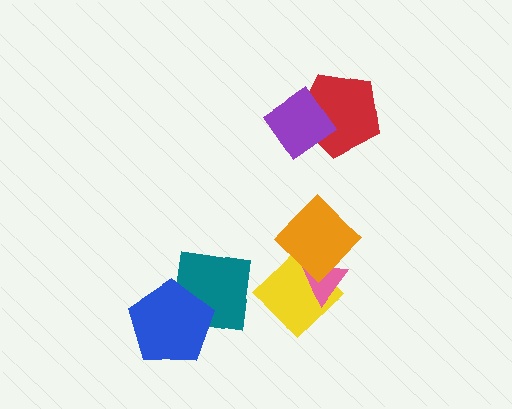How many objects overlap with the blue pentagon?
1 object overlaps with the blue pentagon.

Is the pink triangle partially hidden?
Yes, it is partially covered by another shape.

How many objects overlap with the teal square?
1 object overlaps with the teal square.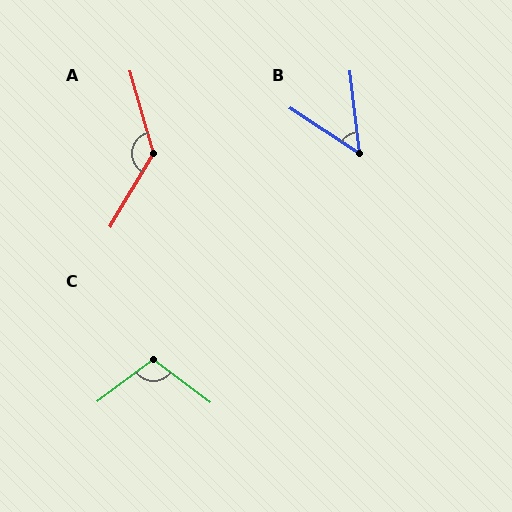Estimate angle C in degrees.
Approximately 106 degrees.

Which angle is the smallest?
B, at approximately 50 degrees.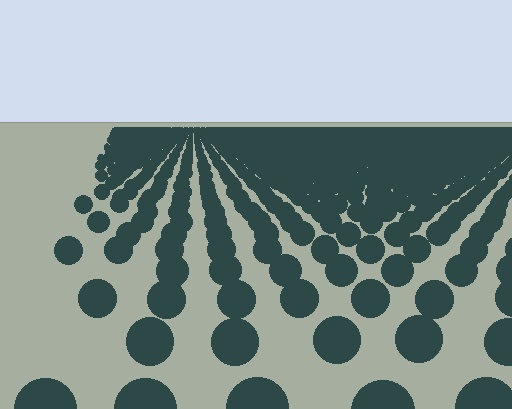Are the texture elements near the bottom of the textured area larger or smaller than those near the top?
Larger. Near the bottom, elements are closer to the viewer and appear at a bigger on-screen size.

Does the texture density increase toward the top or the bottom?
Density increases toward the top.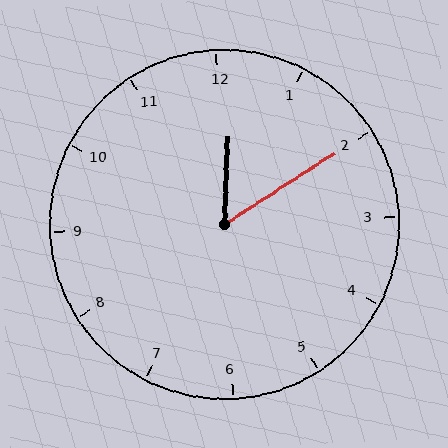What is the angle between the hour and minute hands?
Approximately 55 degrees.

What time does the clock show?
12:10.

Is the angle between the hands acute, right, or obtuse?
It is acute.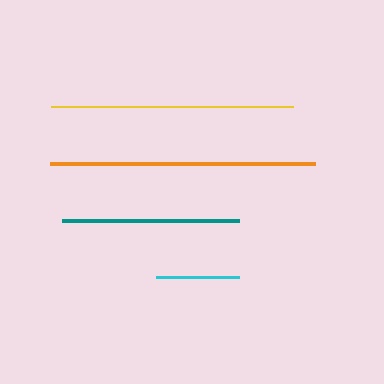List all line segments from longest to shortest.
From longest to shortest: orange, yellow, teal, cyan.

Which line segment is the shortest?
The cyan line is the shortest at approximately 83 pixels.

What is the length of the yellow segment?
The yellow segment is approximately 241 pixels long.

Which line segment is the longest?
The orange line is the longest at approximately 265 pixels.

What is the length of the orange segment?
The orange segment is approximately 265 pixels long.